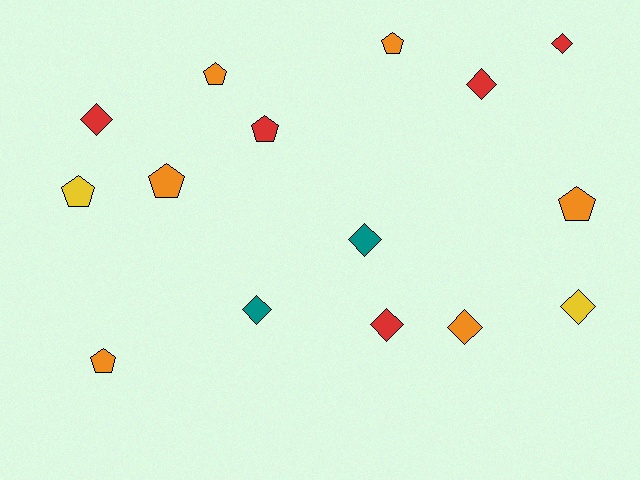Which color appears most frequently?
Orange, with 6 objects.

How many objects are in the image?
There are 15 objects.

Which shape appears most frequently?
Diamond, with 8 objects.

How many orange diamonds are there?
There is 1 orange diamond.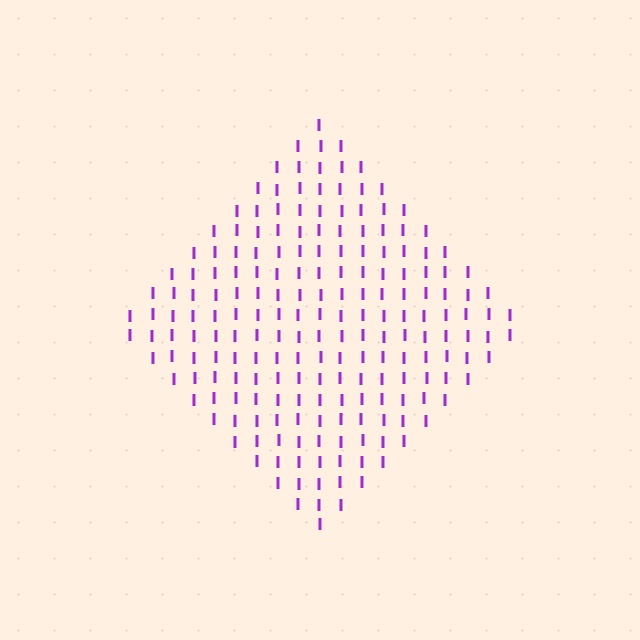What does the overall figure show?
The overall figure shows a diamond.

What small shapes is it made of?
It is made of small letter I's.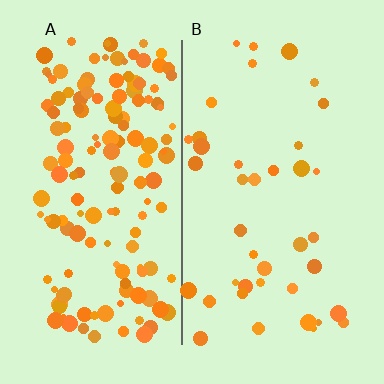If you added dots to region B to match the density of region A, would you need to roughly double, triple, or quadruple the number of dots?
Approximately quadruple.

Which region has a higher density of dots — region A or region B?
A (the left).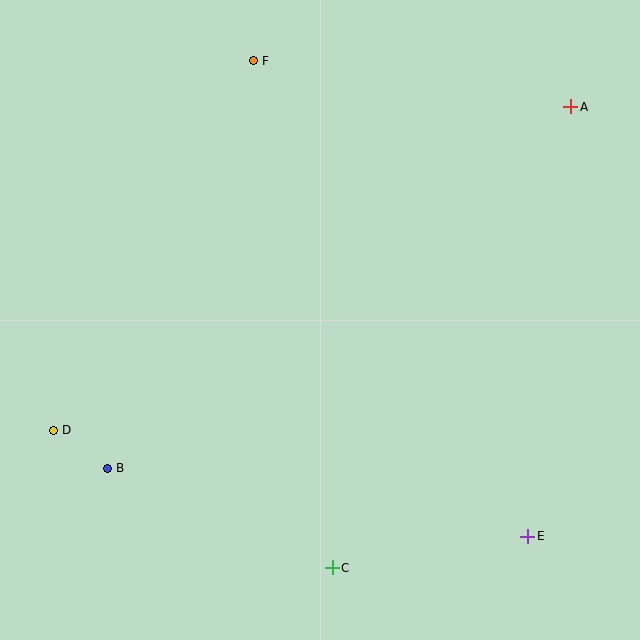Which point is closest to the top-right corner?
Point A is closest to the top-right corner.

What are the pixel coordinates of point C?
Point C is at (332, 568).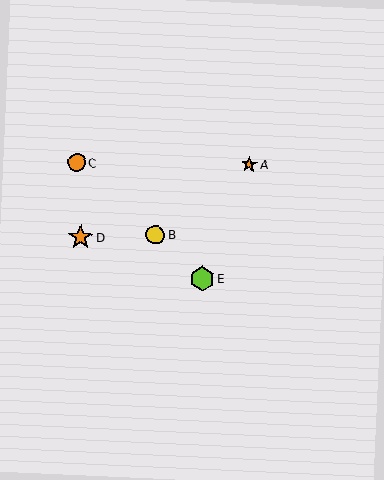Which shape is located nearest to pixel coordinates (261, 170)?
The orange star (labeled A) at (249, 164) is nearest to that location.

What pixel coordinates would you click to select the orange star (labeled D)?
Click at (81, 237) to select the orange star D.